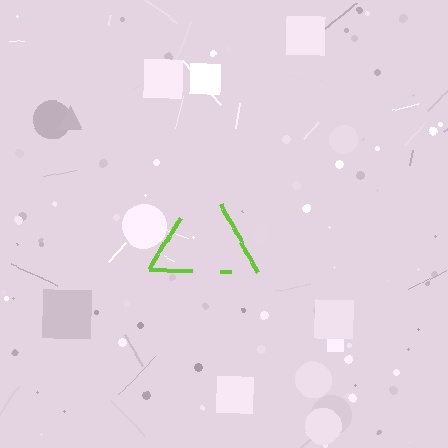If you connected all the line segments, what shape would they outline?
They would outline a triangle.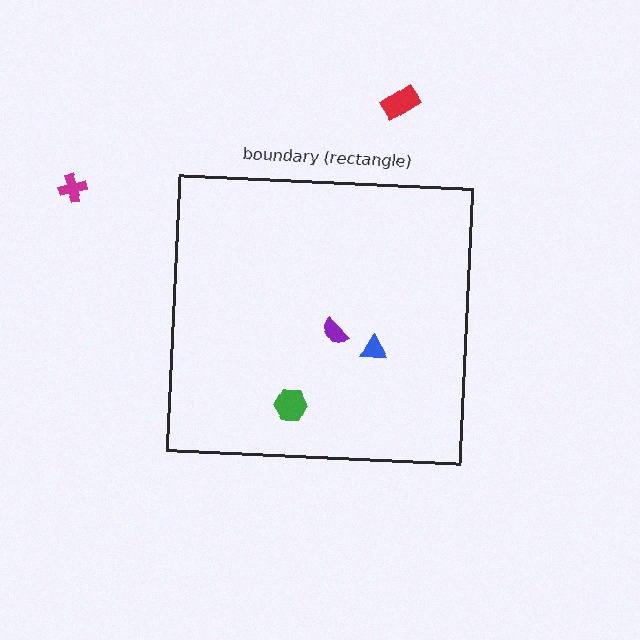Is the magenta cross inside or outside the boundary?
Outside.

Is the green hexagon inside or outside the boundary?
Inside.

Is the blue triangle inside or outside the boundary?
Inside.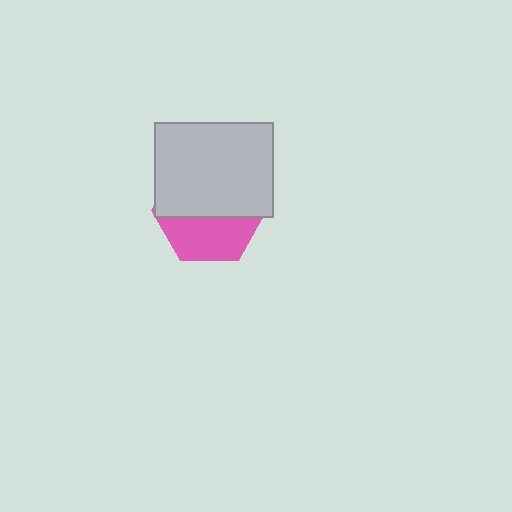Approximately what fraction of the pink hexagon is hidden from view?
Roughly 59% of the pink hexagon is hidden behind the light gray rectangle.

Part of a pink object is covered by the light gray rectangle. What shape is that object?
It is a hexagon.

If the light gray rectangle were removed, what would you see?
You would see the complete pink hexagon.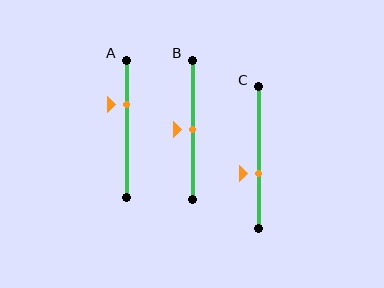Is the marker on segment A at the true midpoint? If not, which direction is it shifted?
No, the marker on segment A is shifted upward by about 17% of the segment length.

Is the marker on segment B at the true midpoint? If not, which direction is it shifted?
Yes, the marker on segment B is at the true midpoint.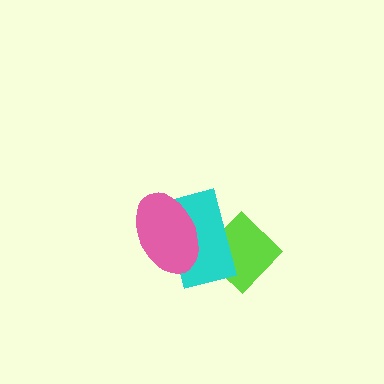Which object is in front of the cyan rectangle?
The pink ellipse is in front of the cyan rectangle.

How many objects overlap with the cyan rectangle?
2 objects overlap with the cyan rectangle.